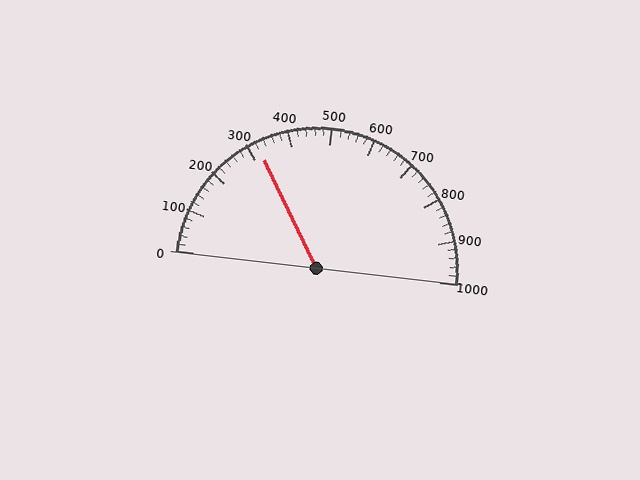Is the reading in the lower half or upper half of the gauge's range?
The reading is in the lower half of the range (0 to 1000).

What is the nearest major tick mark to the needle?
The nearest major tick mark is 300.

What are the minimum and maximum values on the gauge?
The gauge ranges from 0 to 1000.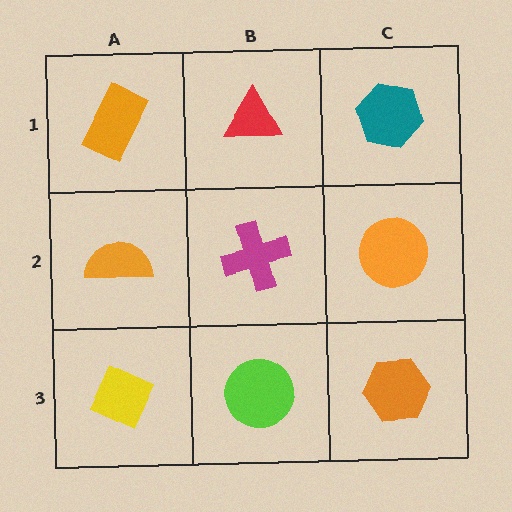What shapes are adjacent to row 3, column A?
An orange semicircle (row 2, column A), a lime circle (row 3, column B).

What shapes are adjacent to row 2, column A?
An orange rectangle (row 1, column A), a yellow diamond (row 3, column A), a magenta cross (row 2, column B).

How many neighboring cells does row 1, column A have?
2.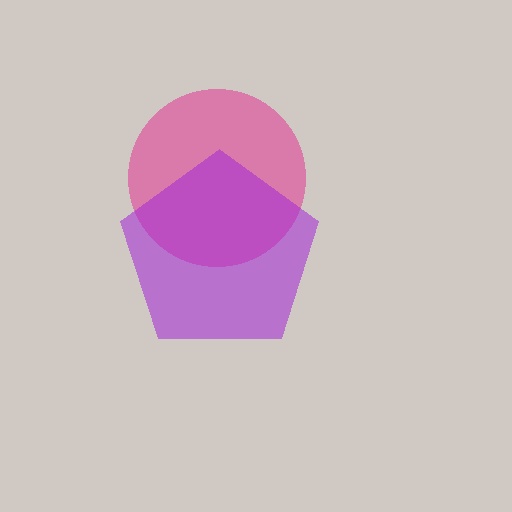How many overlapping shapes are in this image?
There are 2 overlapping shapes in the image.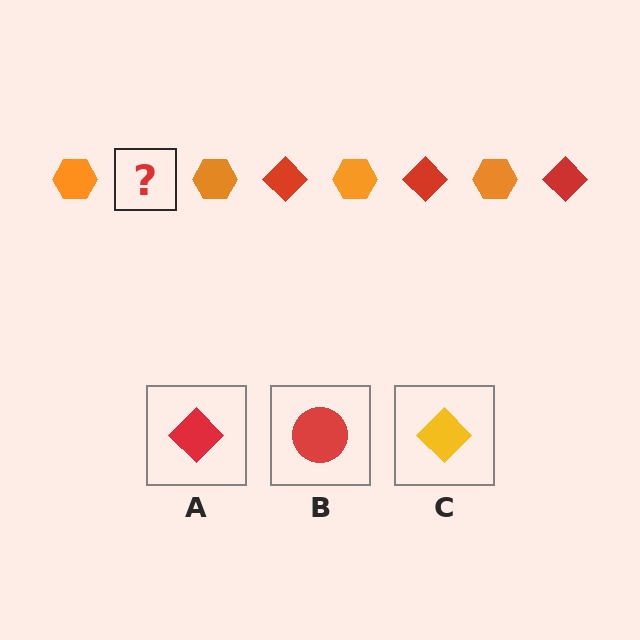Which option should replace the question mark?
Option A.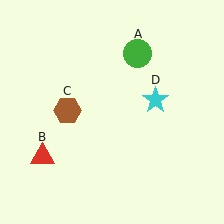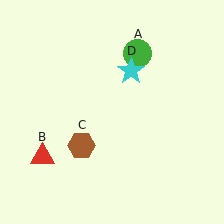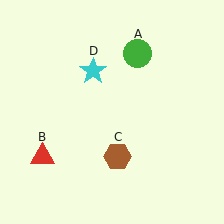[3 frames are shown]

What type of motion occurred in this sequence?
The brown hexagon (object C), cyan star (object D) rotated counterclockwise around the center of the scene.